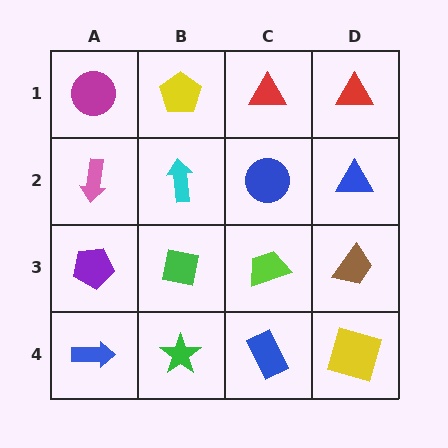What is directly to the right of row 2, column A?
A cyan arrow.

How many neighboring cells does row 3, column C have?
4.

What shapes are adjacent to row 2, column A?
A magenta circle (row 1, column A), a purple pentagon (row 3, column A), a cyan arrow (row 2, column B).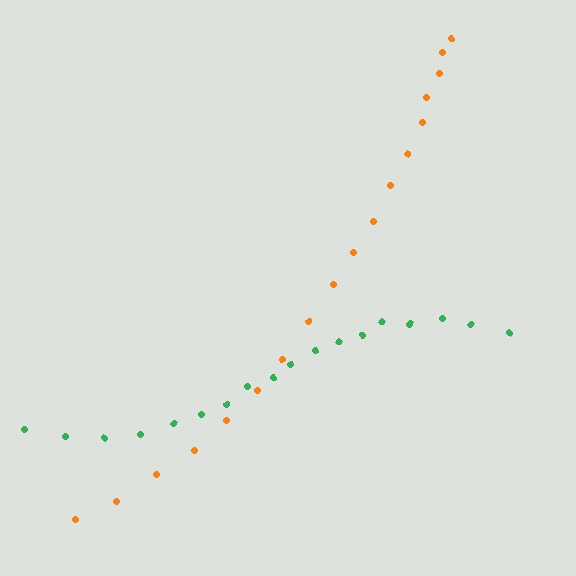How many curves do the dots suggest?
There are 2 distinct paths.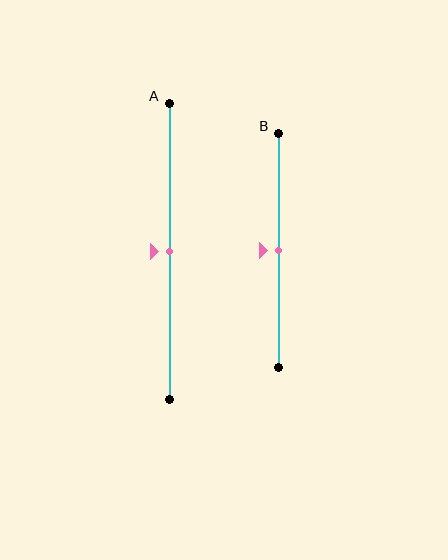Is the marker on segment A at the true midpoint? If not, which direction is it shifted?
Yes, the marker on segment A is at the true midpoint.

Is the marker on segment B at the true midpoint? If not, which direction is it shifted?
Yes, the marker on segment B is at the true midpoint.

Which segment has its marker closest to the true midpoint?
Segment A has its marker closest to the true midpoint.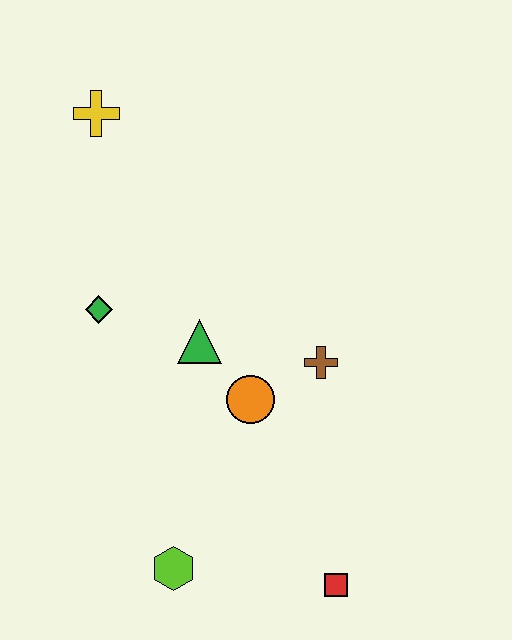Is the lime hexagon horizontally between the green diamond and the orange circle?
Yes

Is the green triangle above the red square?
Yes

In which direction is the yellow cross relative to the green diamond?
The yellow cross is above the green diamond.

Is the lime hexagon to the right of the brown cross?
No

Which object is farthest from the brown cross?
The yellow cross is farthest from the brown cross.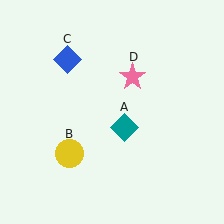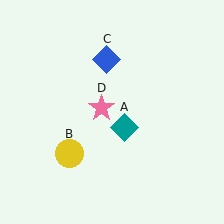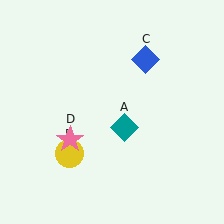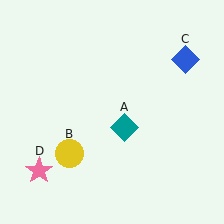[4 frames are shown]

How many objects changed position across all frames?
2 objects changed position: blue diamond (object C), pink star (object D).